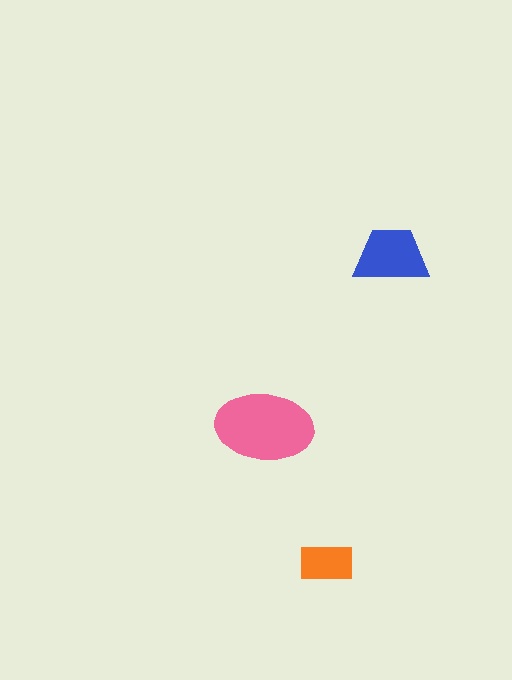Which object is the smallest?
The orange rectangle.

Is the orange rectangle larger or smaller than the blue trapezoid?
Smaller.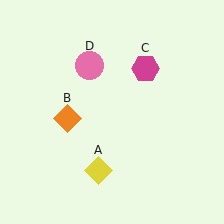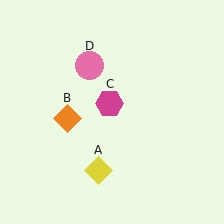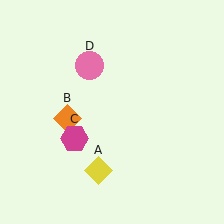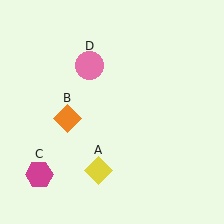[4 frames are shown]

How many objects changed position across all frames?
1 object changed position: magenta hexagon (object C).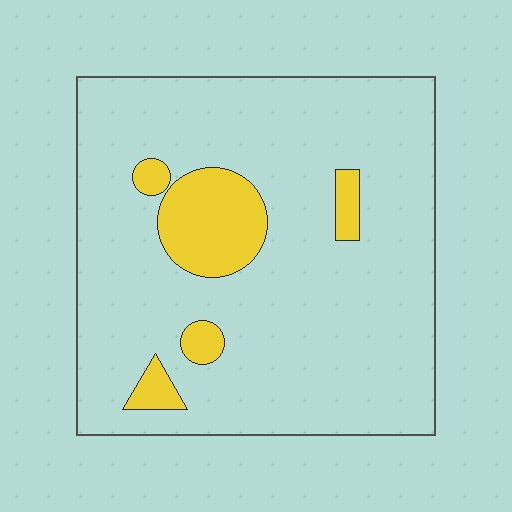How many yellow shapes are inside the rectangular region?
5.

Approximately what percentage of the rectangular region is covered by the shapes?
Approximately 10%.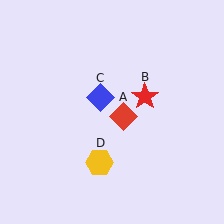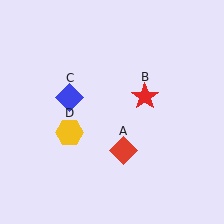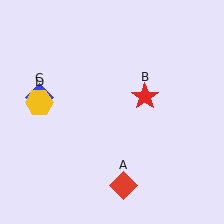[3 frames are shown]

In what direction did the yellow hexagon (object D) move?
The yellow hexagon (object D) moved up and to the left.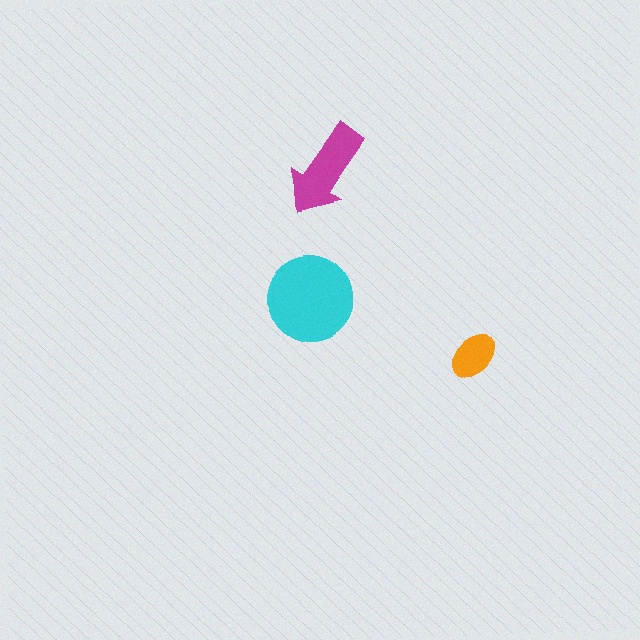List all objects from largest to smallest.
The cyan circle, the magenta arrow, the orange ellipse.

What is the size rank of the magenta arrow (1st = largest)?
2nd.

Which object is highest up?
The magenta arrow is topmost.